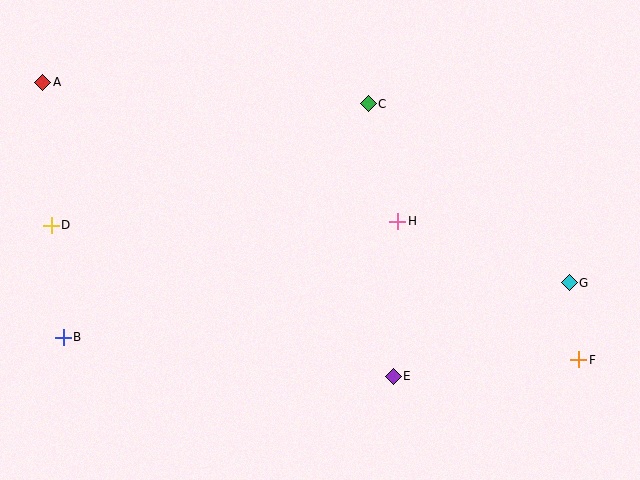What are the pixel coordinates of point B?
Point B is at (63, 337).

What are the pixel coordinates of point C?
Point C is at (368, 104).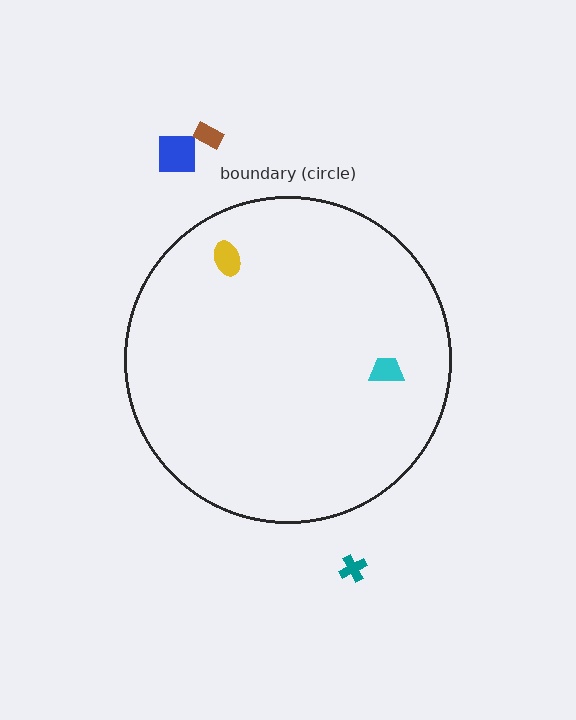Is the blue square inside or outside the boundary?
Outside.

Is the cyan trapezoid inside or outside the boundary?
Inside.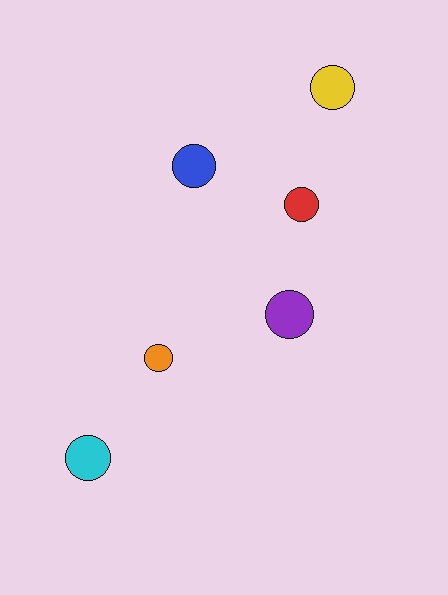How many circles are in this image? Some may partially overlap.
There are 6 circles.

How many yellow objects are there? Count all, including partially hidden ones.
There is 1 yellow object.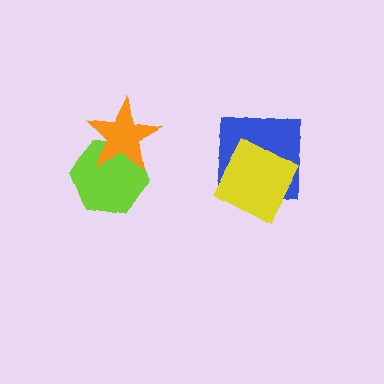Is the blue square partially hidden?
Yes, it is partially covered by another shape.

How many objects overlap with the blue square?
1 object overlaps with the blue square.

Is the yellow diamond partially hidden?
No, no other shape covers it.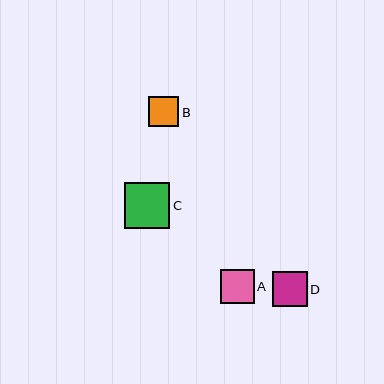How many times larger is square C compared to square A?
Square C is approximately 1.4 times the size of square A.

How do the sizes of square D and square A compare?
Square D and square A are approximately the same size.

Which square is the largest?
Square C is the largest with a size of approximately 46 pixels.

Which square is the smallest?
Square B is the smallest with a size of approximately 30 pixels.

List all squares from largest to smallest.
From largest to smallest: C, D, A, B.